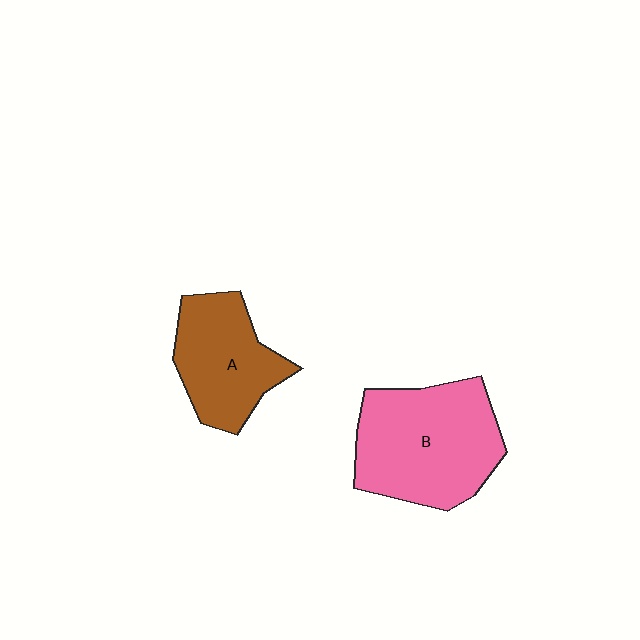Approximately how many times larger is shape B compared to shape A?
Approximately 1.4 times.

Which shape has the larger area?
Shape B (pink).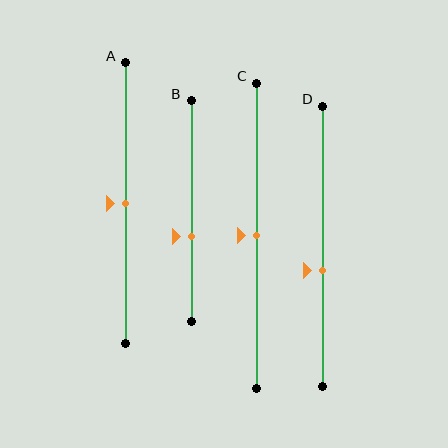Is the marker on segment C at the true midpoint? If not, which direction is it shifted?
Yes, the marker on segment C is at the true midpoint.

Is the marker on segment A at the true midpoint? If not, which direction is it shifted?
Yes, the marker on segment A is at the true midpoint.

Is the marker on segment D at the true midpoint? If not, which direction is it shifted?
No, the marker on segment D is shifted downward by about 9% of the segment length.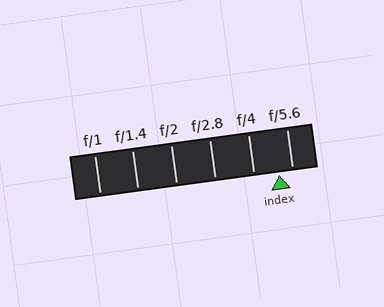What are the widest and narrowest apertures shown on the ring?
The widest aperture shown is f/1 and the narrowest is f/5.6.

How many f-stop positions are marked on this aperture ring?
There are 6 f-stop positions marked.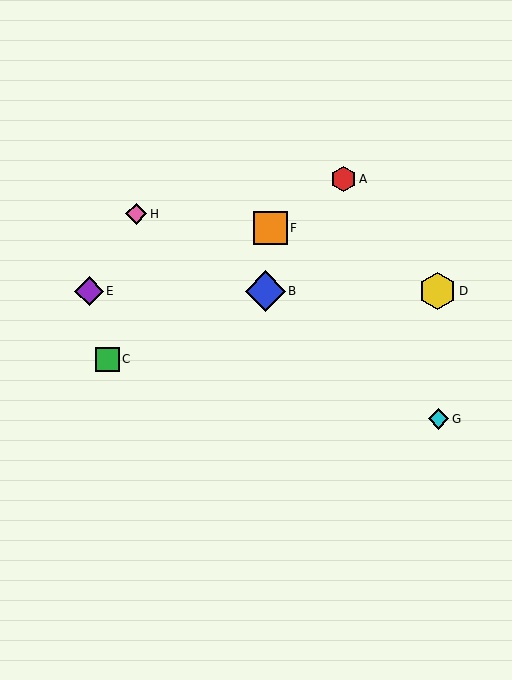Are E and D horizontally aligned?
Yes, both are at y≈291.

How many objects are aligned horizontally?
3 objects (B, D, E) are aligned horizontally.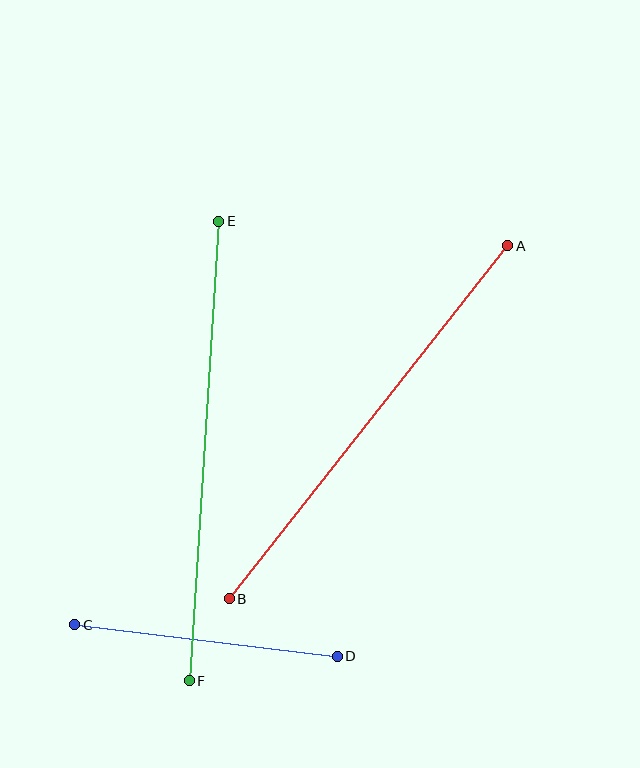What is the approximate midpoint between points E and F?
The midpoint is at approximately (204, 451) pixels.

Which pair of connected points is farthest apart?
Points E and F are farthest apart.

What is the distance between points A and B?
The distance is approximately 449 pixels.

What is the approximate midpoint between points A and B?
The midpoint is at approximately (368, 422) pixels.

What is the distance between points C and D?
The distance is approximately 264 pixels.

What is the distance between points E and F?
The distance is approximately 460 pixels.